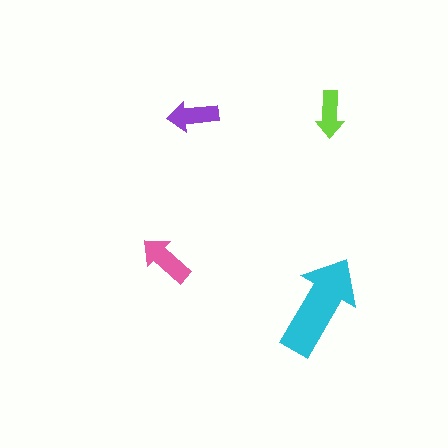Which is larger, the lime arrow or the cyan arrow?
The cyan one.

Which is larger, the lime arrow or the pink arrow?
The pink one.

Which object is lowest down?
The cyan arrow is bottommost.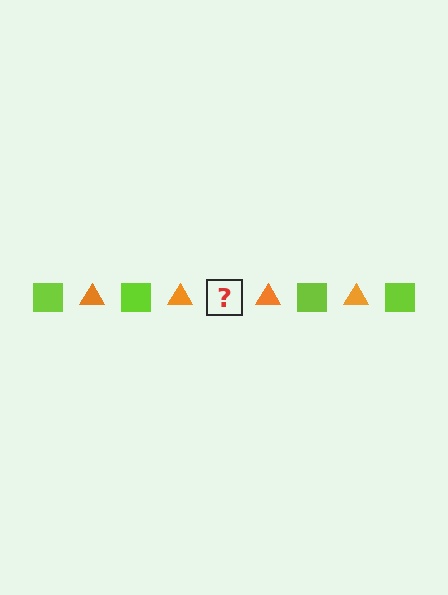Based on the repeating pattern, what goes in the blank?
The blank should be a lime square.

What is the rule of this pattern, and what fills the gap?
The rule is that the pattern alternates between lime square and orange triangle. The gap should be filled with a lime square.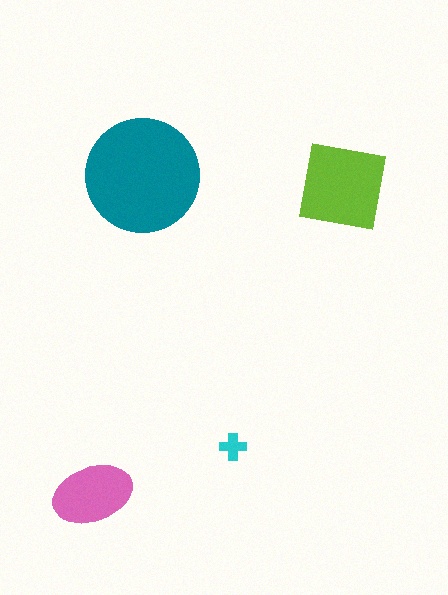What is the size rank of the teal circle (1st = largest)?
1st.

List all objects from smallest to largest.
The cyan cross, the pink ellipse, the lime square, the teal circle.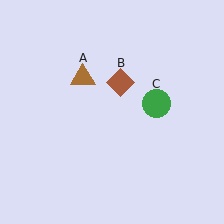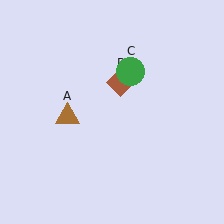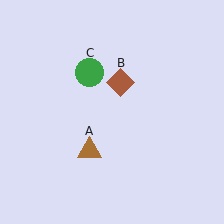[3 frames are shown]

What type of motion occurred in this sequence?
The brown triangle (object A), green circle (object C) rotated counterclockwise around the center of the scene.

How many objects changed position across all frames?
2 objects changed position: brown triangle (object A), green circle (object C).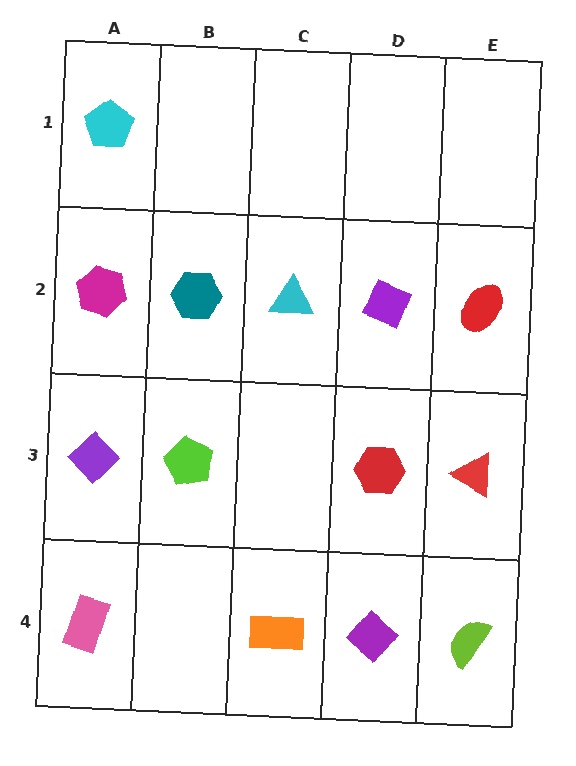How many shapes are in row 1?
1 shape.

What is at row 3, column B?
A lime pentagon.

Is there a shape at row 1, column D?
No, that cell is empty.